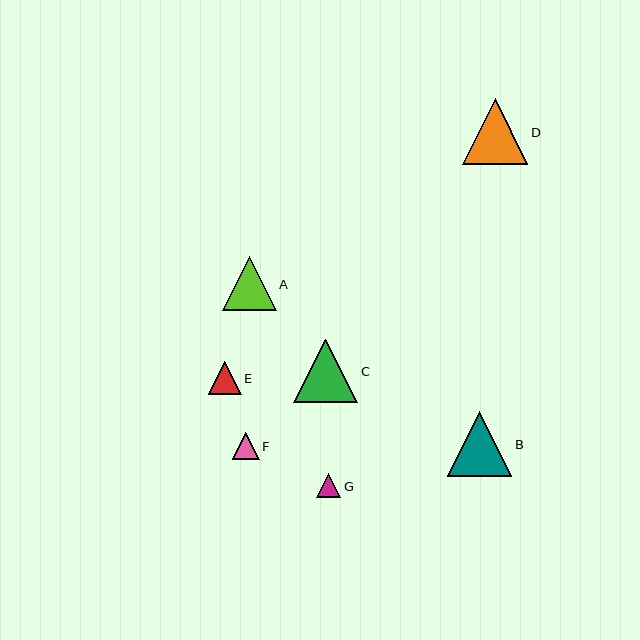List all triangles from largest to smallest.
From largest to smallest: D, B, C, A, E, F, G.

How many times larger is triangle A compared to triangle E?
Triangle A is approximately 1.7 times the size of triangle E.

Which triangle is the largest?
Triangle D is the largest with a size of approximately 65 pixels.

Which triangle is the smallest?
Triangle G is the smallest with a size of approximately 24 pixels.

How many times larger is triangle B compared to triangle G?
Triangle B is approximately 2.7 times the size of triangle G.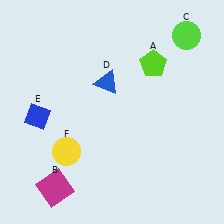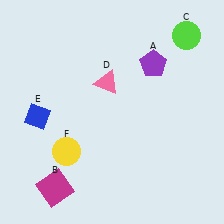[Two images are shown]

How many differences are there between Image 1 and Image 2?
There are 2 differences between the two images.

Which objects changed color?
A changed from lime to purple. D changed from blue to pink.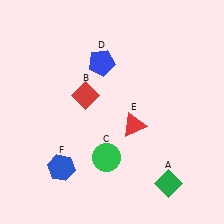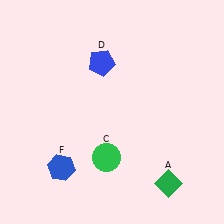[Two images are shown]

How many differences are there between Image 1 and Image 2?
There are 2 differences between the two images.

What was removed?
The red triangle (E), the red diamond (B) were removed in Image 2.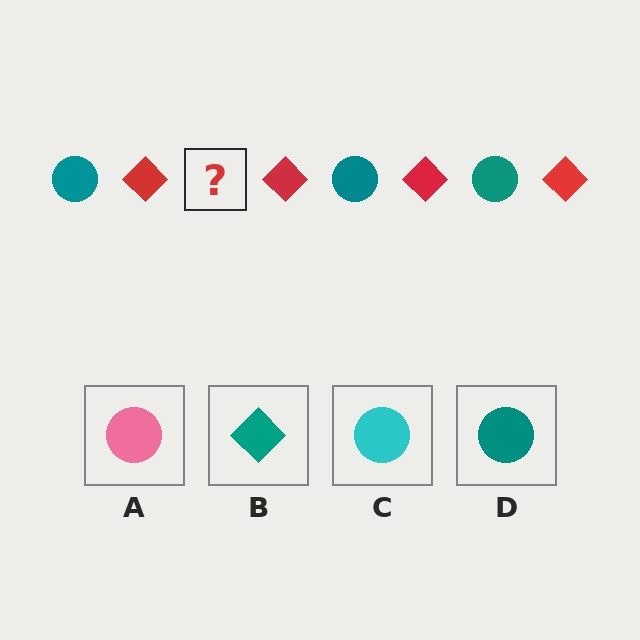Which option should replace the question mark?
Option D.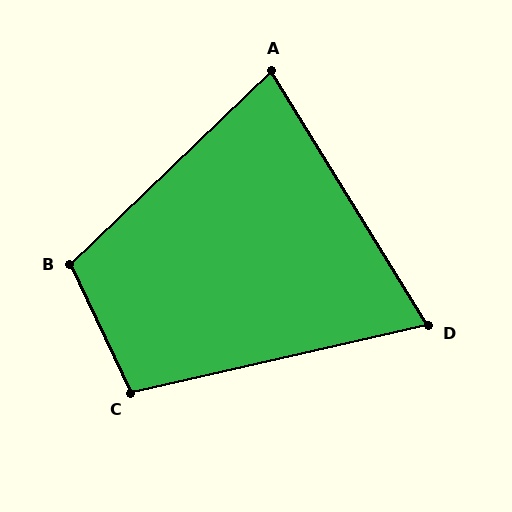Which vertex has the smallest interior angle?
D, at approximately 71 degrees.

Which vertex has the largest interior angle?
B, at approximately 109 degrees.